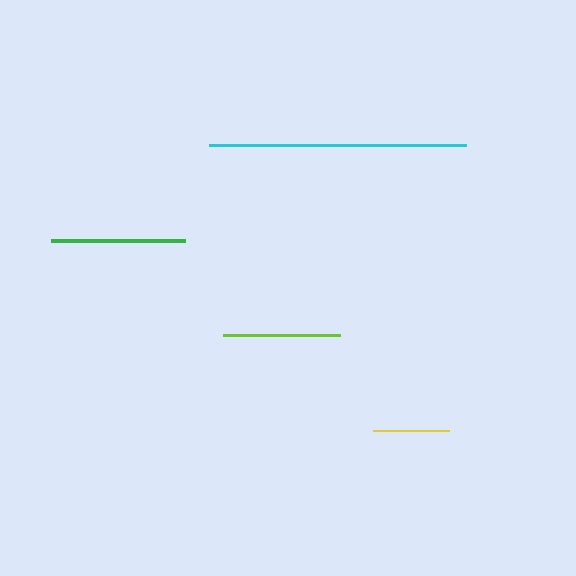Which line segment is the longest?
The cyan line is the longest at approximately 257 pixels.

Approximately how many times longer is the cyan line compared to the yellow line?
The cyan line is approximately 3.4 times the length of the yellow line.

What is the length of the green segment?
The green segment is approximately 134 pixels long.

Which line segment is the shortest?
The yellow line is the shortest at approximately 76 pixels.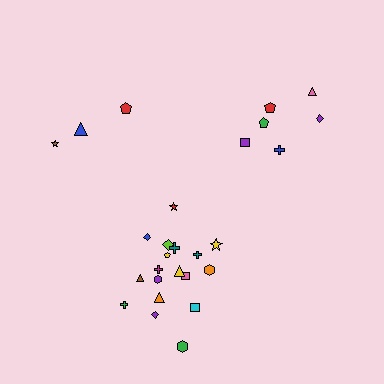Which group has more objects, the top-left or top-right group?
The top-right group.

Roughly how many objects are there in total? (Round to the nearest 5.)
Roughly 25 objects in total.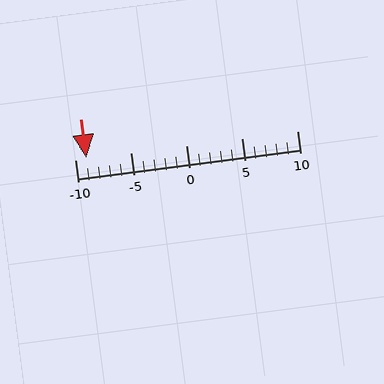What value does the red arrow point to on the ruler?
The red arrow points to approximately -9.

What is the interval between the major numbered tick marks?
The major tick marks are spaced 5 units apart.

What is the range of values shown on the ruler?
The ruler shows values from -10 to 10.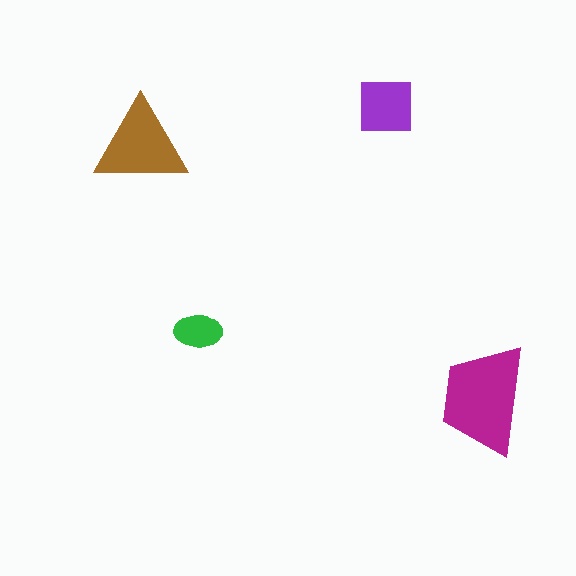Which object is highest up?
The purple square is topmost.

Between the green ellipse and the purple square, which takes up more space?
The purple square.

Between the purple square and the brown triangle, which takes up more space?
The brown triangle.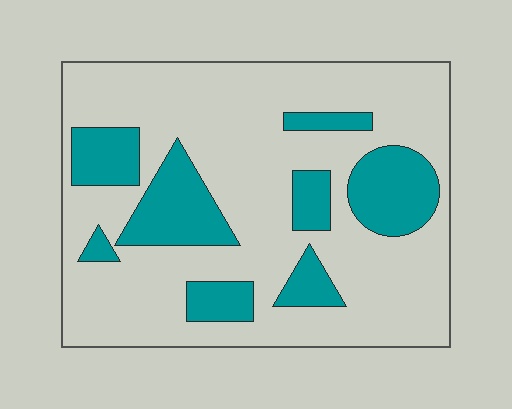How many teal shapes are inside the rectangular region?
8.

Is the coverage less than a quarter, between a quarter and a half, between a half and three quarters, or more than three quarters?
Less than a quarter.